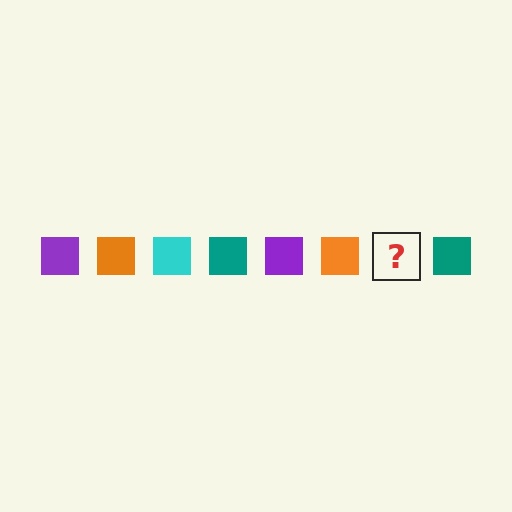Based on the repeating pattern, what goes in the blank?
The blank should be a cyan square.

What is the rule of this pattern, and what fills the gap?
The rule is that the pattern cycles through purple, orange, cyan, teal squares. The gap should be filled with a cyan square.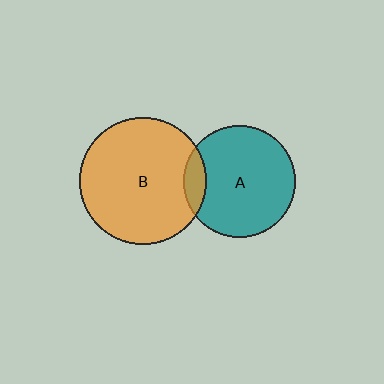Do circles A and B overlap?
Yes.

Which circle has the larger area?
Circle B (orange).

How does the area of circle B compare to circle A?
Approximately 1.3 times.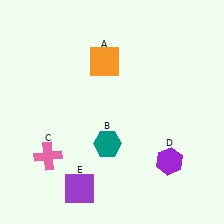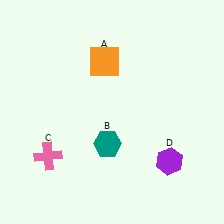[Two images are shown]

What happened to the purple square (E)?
The purple square (E) was removed in Image 2. It was in the bottom-left area of Image 1.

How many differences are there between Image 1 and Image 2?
There is 1 difference between the two images.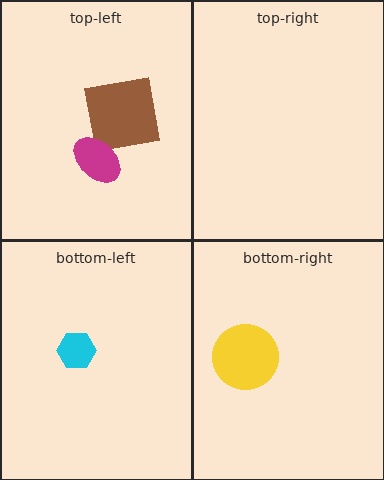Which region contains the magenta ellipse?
The top-left region.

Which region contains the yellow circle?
The bottom-right region.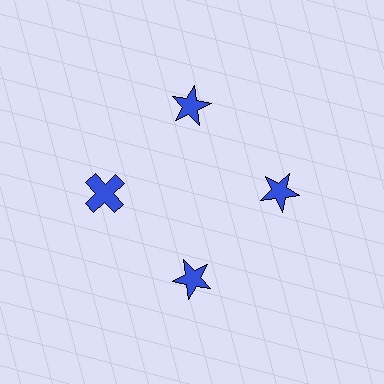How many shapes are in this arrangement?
There are 4 shapes arranged in a ring pattern.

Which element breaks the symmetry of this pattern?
The blue cross at roughly the 9 o'clock position breaks the symmetry. All other shapes are blue stars.